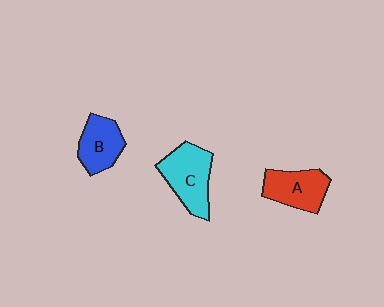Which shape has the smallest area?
Shape B (blue).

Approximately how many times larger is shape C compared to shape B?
Approximately 1.3 times.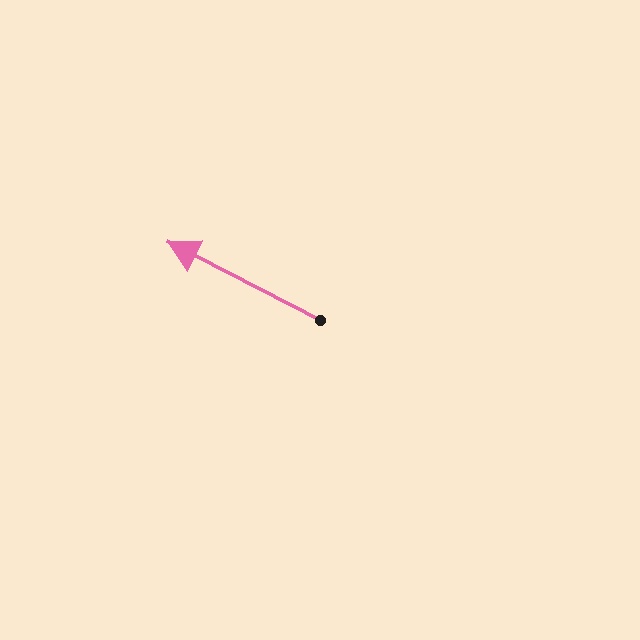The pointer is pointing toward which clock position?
Roughly 10 o'clock.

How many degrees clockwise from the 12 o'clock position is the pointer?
Approximately 297 degrees.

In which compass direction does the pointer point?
Northwest.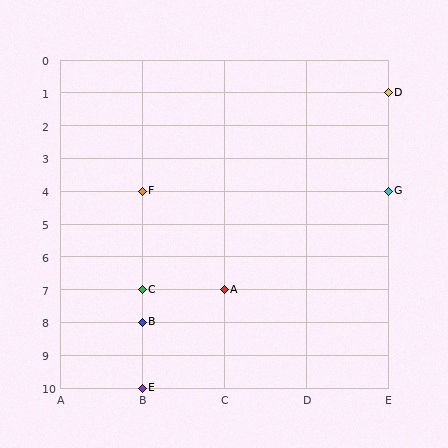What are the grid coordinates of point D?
Point D is at grid coordinates (E, 1).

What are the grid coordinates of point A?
Point A is at grid coordinates (C, 7).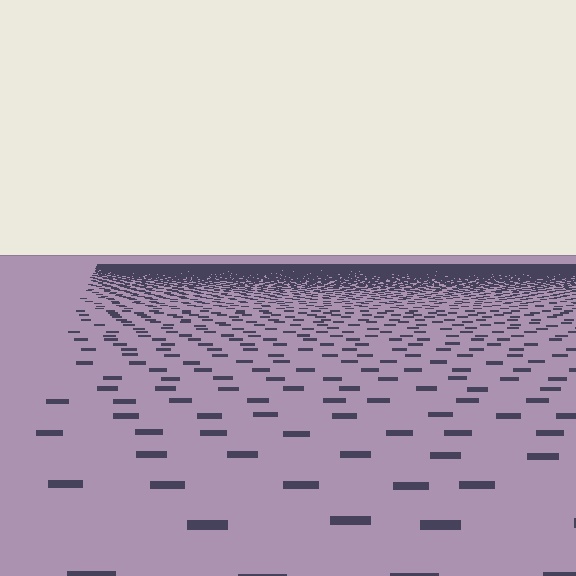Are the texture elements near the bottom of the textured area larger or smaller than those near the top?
Larger. Near the bottom, elements are closer to the viewer and appear at a bigger on-screen size.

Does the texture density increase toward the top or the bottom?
Density increases toward the top.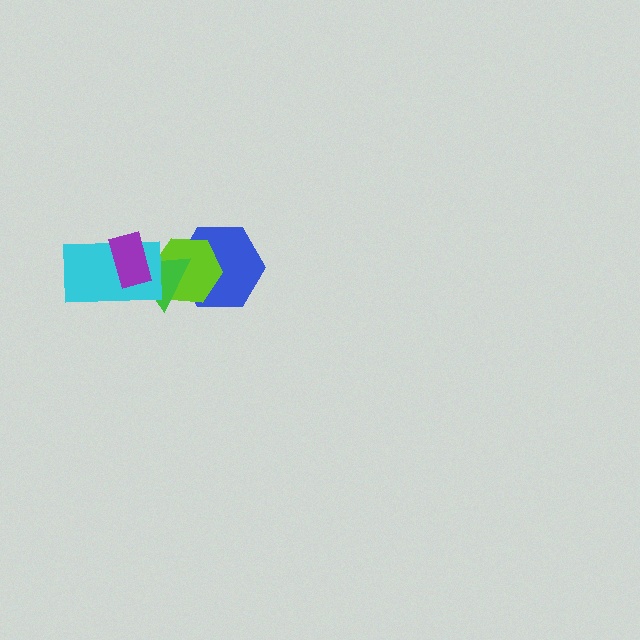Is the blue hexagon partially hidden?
Yes, it is partially covered by another shape.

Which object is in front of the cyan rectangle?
The purple rectangle is in front of the cyan rectangle.